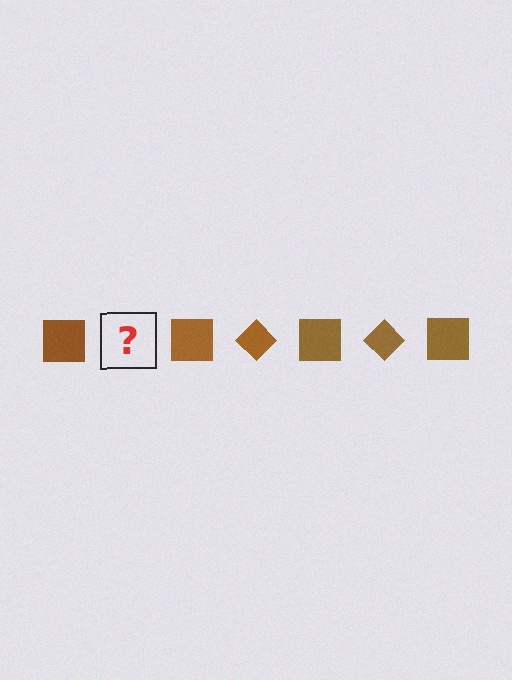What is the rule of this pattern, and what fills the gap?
The rule is that the pattern cycles through square, diamond shapes in brown. The gap should be filled with a brown diamond.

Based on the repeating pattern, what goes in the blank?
The blank should be a brown diamond.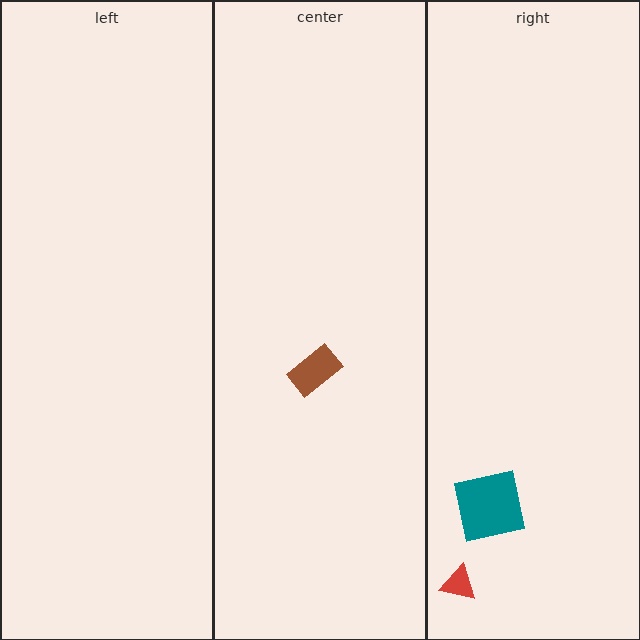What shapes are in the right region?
The teal square, the red triangle.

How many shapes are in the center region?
1.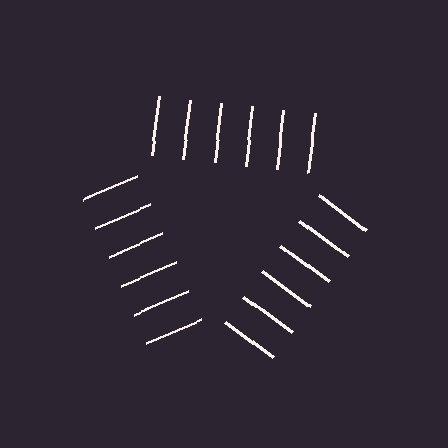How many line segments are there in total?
18 — 6 along each of the 3 edges.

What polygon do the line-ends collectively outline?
An illusory triangle — the line segments terminate on its edges but no continuous stroke is drawn.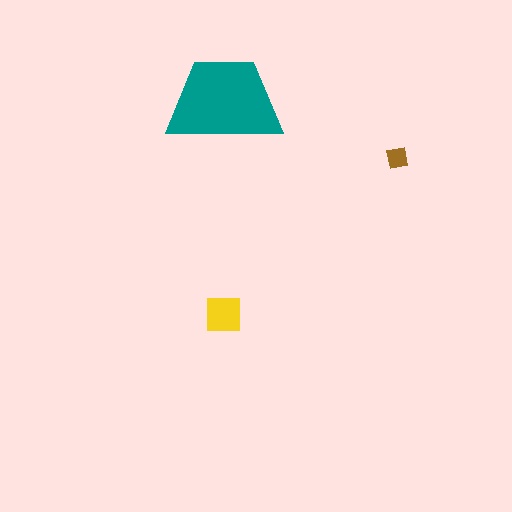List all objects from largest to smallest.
The teal trapezoid, the yellow square, the brown square.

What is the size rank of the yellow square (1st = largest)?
2nd.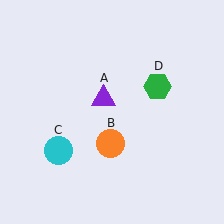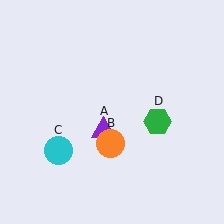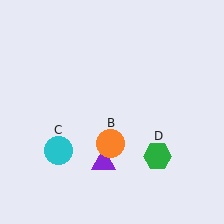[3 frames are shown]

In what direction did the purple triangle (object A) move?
The purple triangle (object A) moved down.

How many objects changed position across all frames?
2 objects changed position: purple triangle (object A), green hexagon (object D).